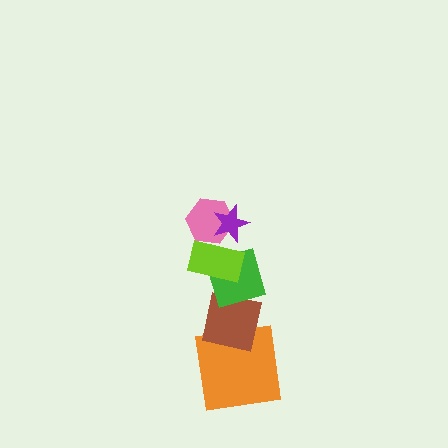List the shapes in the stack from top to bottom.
From top to bottom: the purple star, the pink hexagon, the lime rectangle, the green diamond, the brown square, the orange square.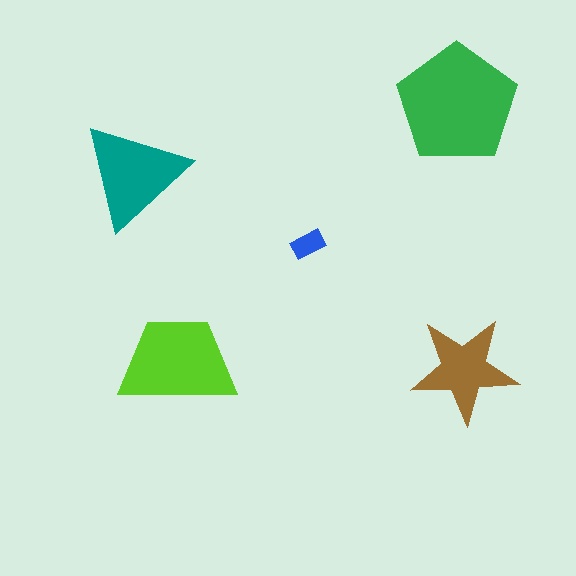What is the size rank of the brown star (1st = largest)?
4th.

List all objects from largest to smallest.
The green pentagon, the lime trapezoid, the teal triangle, the brown star, the blue rectangle.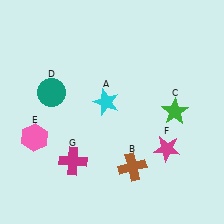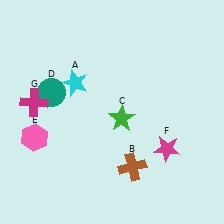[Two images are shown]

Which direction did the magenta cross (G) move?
The magenta cross (G) moved up.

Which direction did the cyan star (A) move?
The cyan star (A) moved left.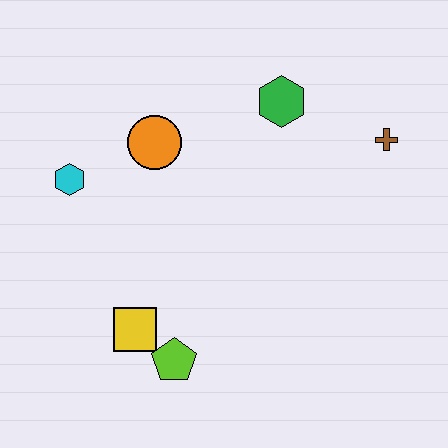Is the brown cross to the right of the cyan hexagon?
Yes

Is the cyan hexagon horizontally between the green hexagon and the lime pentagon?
No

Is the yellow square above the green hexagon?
No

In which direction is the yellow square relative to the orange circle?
The yellow square is below the orange circle.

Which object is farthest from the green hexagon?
The lime pentagon is farthest from the green hexagon.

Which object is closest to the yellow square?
The lime pentagon is closest to the yellow square.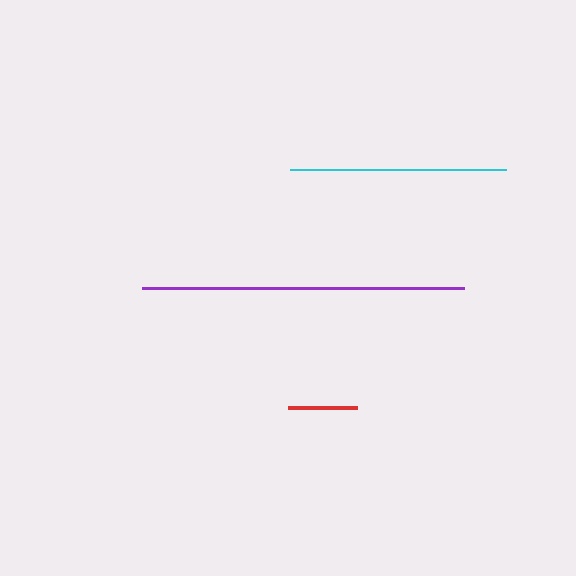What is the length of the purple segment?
The purple segment is approximately 321 pixels long.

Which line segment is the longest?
The purple line is the longest at approximately 321 pixels.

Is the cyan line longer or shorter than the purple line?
The purple line is longer than the cyan line.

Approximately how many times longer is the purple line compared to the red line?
The purple line is approximately 4.7 times the length of the red line.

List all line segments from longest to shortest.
From longest to shortest: purple, cyan, red.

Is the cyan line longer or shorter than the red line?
The cyan line is longer than the red line.